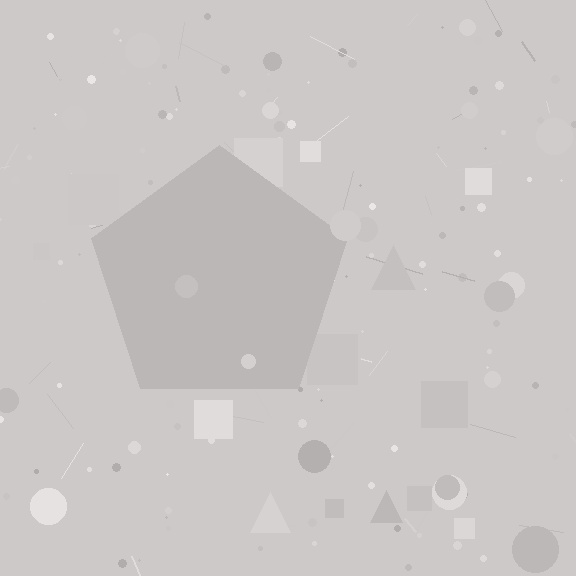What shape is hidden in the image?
A pentagon is hidden in the image.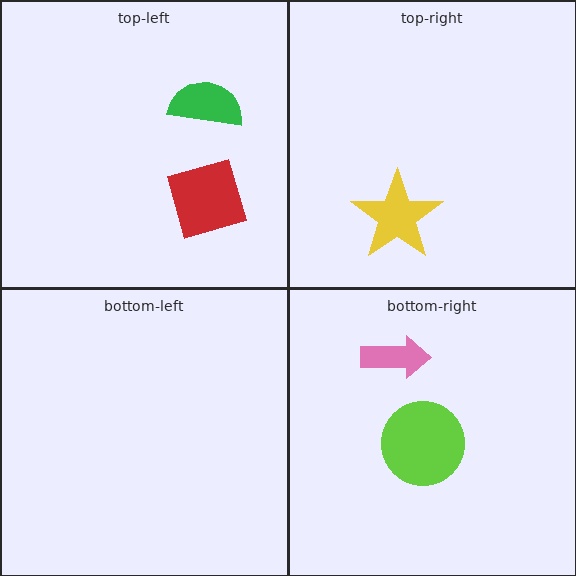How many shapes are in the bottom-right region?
2.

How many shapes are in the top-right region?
1.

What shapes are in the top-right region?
The yellow star.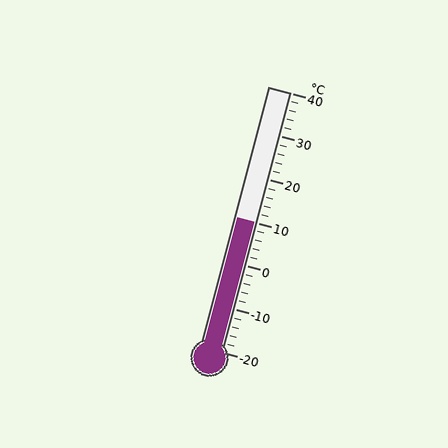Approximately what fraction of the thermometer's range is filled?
The thermometer is filled to approximately 50% of its range.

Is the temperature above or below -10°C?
The temperature is above -10°C.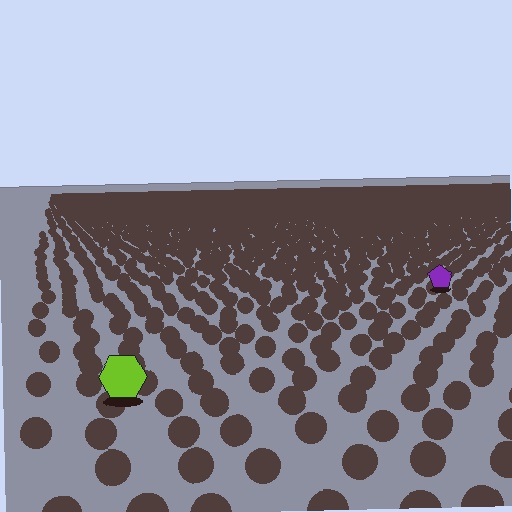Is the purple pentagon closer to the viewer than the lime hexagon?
No. The lime hexagon is closer — you can tell from the texture gradient: the ground texture is coarser near it.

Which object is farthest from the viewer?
The purple pentagon is farthest from the viewer. It appears smaller and the ground texture around it is denser.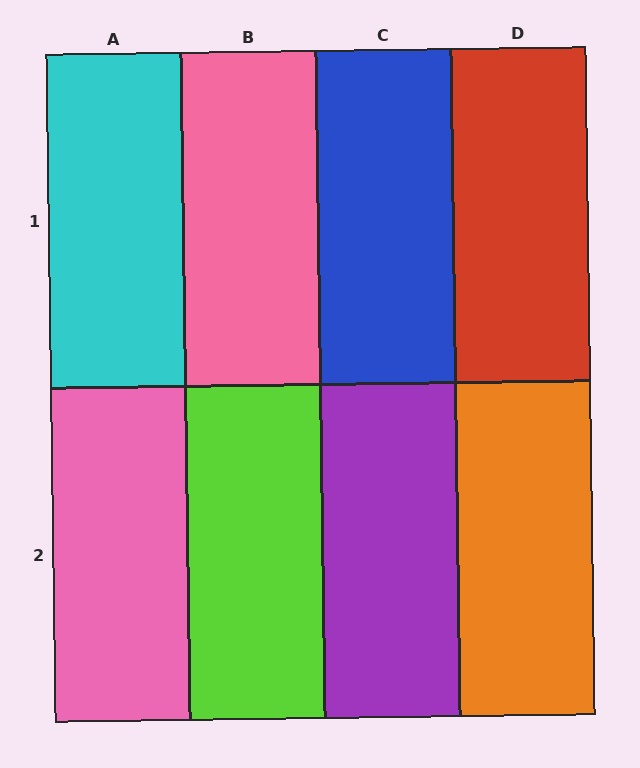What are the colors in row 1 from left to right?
Cyan, pink, blue, red.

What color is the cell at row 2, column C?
Purple.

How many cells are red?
1 cell is red.